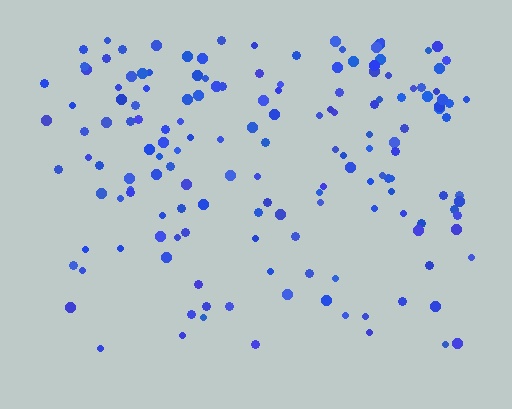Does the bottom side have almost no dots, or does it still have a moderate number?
Still a moderate number, just noticeably fewer than the top.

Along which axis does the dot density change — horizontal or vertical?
Vertical.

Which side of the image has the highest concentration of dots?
The top.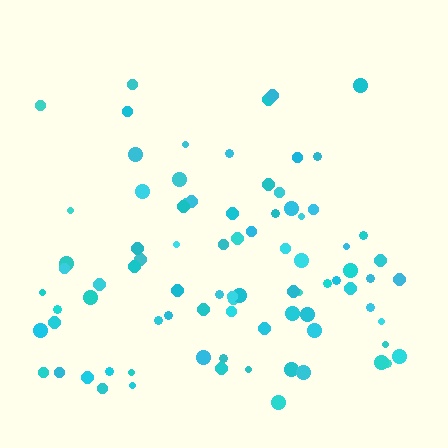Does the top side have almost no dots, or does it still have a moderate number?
Still a moderate number, just noticeably fewer than the bottom.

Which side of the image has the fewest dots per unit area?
The top.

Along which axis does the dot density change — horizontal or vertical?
Vertical.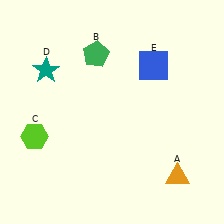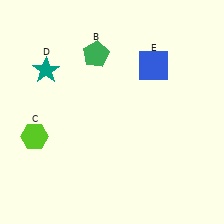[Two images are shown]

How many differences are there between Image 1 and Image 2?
There is 1 difference between the two images.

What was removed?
The orange triangle (A) was removed in Image 2.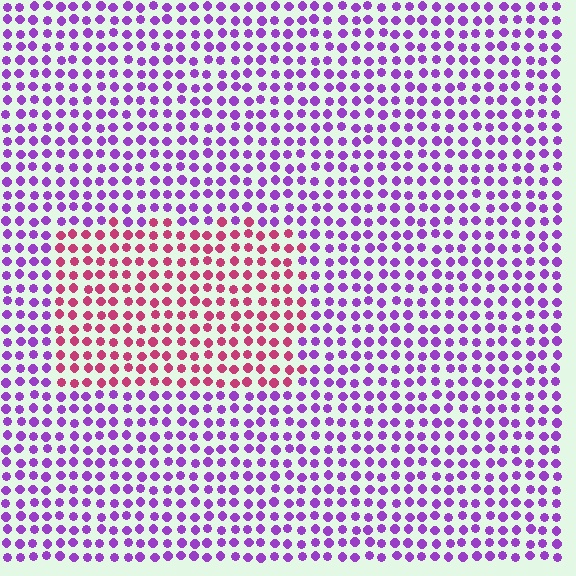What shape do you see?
I see a rectangle.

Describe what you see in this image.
The image is filled with small purple elements in a uniform arrangement. A rectangle-shaped region is visible where the elements are tinted to a slightly different hue, forming a subtle color boundary.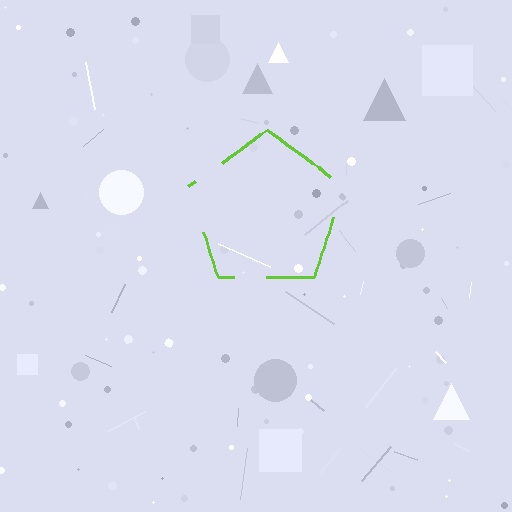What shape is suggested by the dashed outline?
The dashed outline suggests a pentagon.